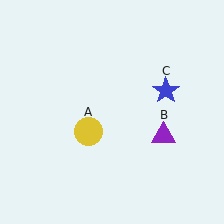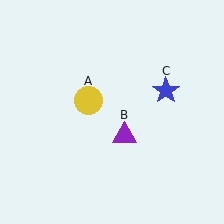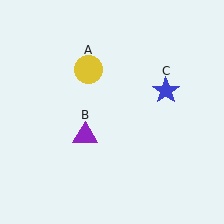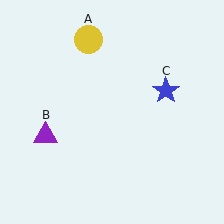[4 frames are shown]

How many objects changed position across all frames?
2 objects changed position: yellow circle (object A), purple triangle (object B).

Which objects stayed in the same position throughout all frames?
Blue star (object C) remained stationary.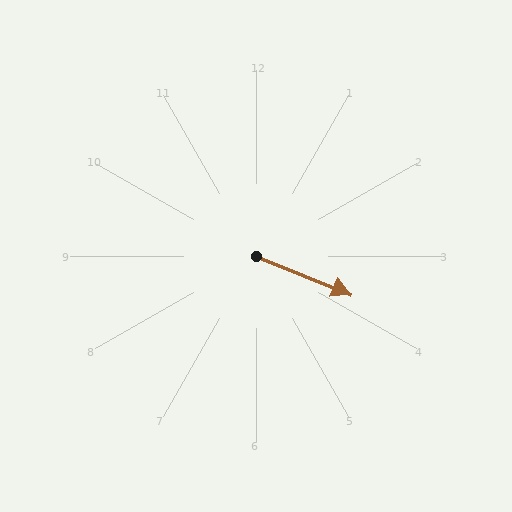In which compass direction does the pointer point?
East.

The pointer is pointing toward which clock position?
Roughly 4 o'clock.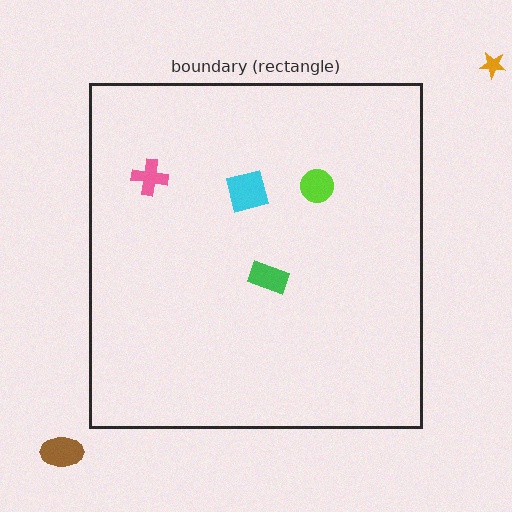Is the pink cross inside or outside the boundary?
Inside.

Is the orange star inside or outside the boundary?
Outside.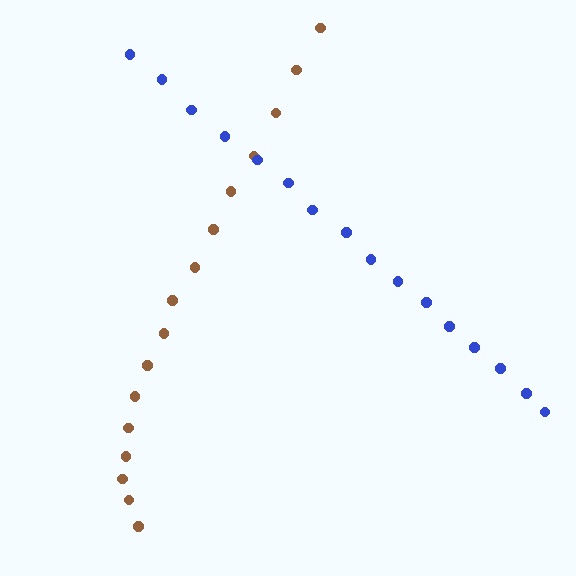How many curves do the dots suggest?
There are 2 distinct paths.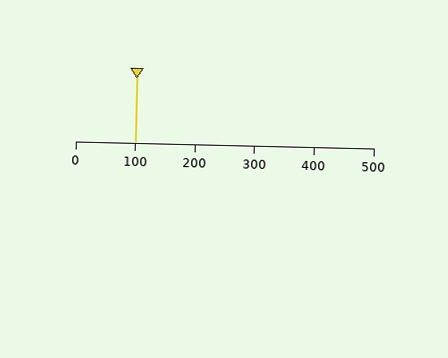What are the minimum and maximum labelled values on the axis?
The axis runs from 0 to 500.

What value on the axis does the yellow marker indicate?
The marker indicates approximately 100.